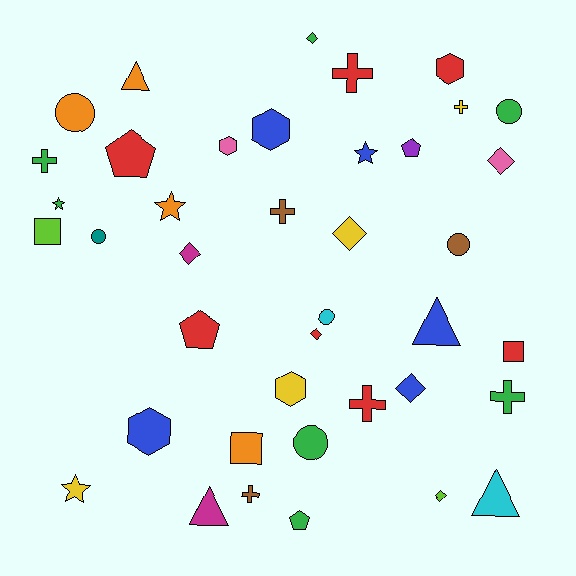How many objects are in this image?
There are 40 objects.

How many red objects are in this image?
There are 7 red objects.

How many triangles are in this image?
There are 4 triangles.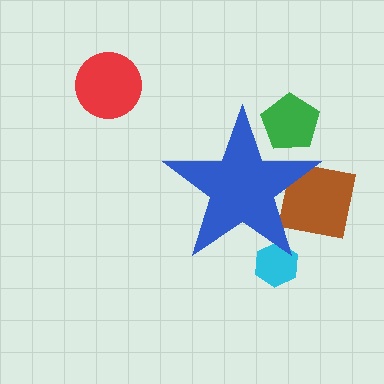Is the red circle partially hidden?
No, the red circle is fully visible.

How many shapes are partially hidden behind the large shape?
3 shapes are partially hidden.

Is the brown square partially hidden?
Yes, the brown square is partially hidden behind the blue star.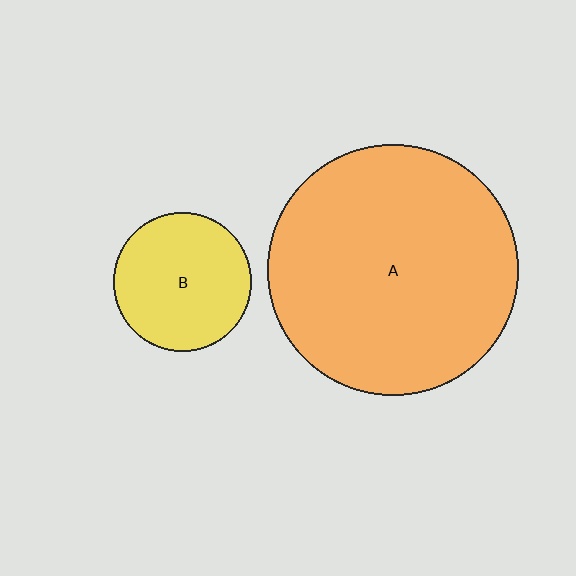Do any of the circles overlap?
No, none of the circles overlap.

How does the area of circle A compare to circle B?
Approximately 3.3 times.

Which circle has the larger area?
Circle A (orange).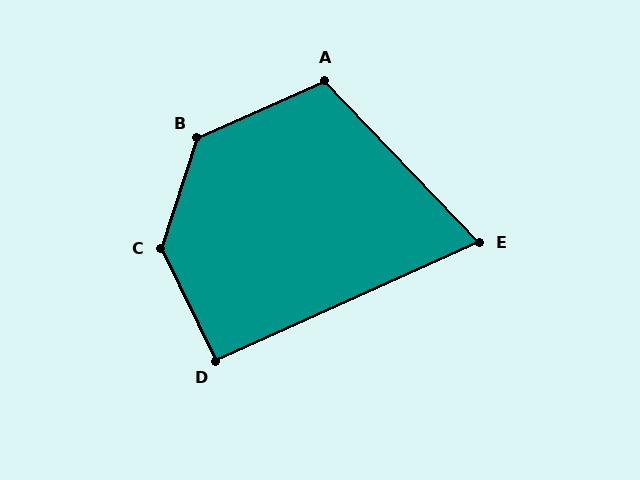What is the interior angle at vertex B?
Approximately 133 degrees (obtuse).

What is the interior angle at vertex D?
Approximately 92 degrees (approximately right).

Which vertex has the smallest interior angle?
E, at approximately 70 degrees.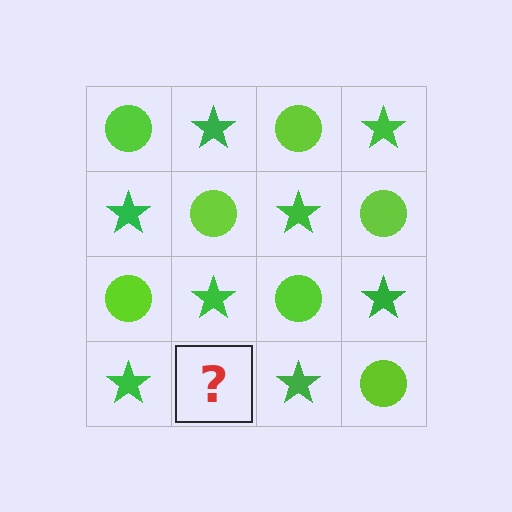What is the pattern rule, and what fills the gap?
The rule is that it alternates lime circle and green star in a checkerboard pattern. The gap should be filled with a lime circle.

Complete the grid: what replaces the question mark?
The question mark should be replaced with a lime circle.